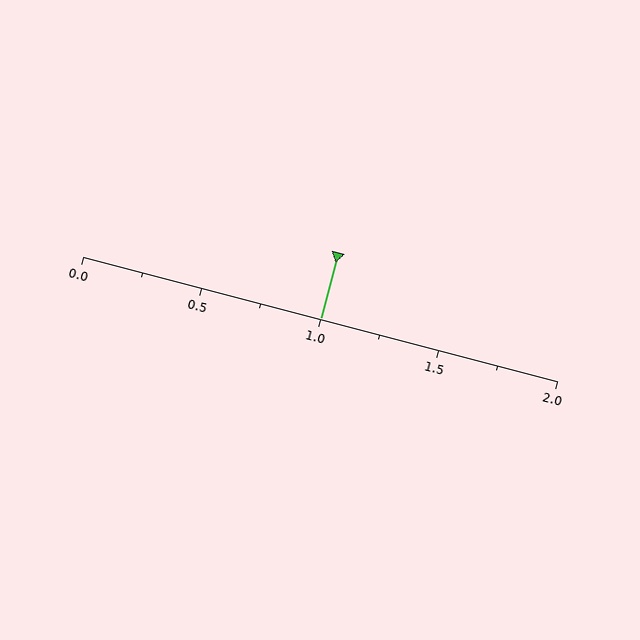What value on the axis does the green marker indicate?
The marker indicates approximately 1.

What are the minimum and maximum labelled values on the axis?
The axis runs from 0.0 to 2.0.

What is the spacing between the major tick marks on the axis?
The major ticks are spaced 0.5 apart.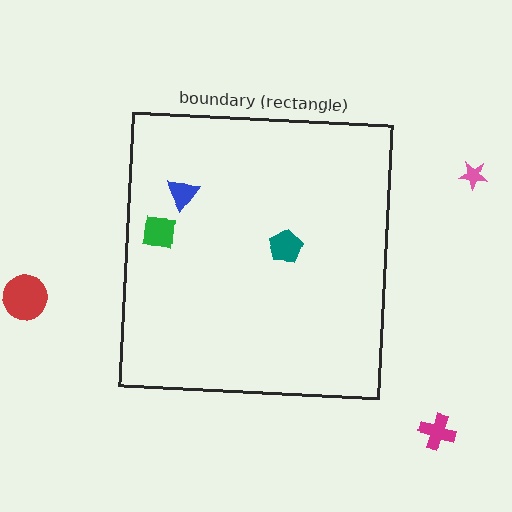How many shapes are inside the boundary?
3 inside, 3 outside.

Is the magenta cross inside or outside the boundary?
Outside.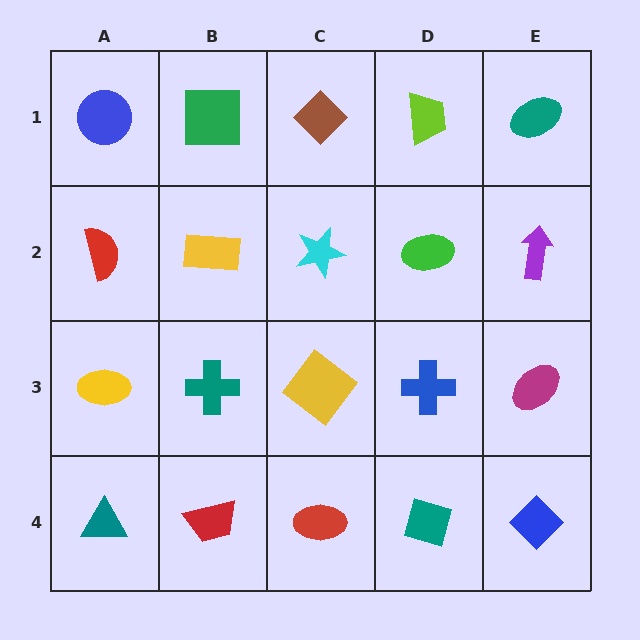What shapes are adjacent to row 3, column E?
A purple arrow (row 2, column E), a blue diamond (row 4, column E), a blue cross (row 3, column D).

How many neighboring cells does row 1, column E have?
2.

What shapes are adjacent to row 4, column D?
A blue cross (row 3, column D), a red ellipse (row 4, column C), a blue diamond (row 4, column E).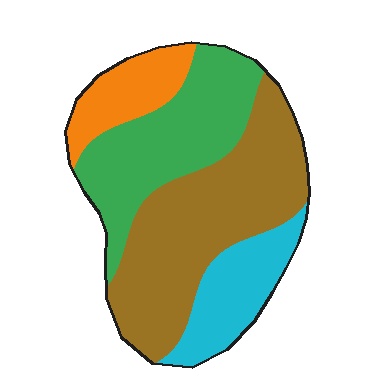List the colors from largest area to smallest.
From largest to smallest: brown, green, cyan, orange.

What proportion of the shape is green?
Green takes up between a sixth and a third of the shape.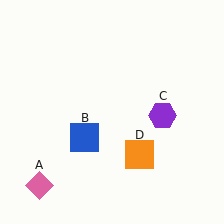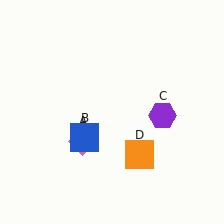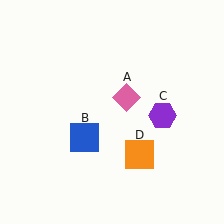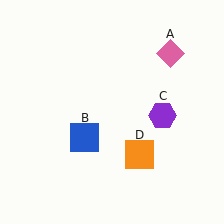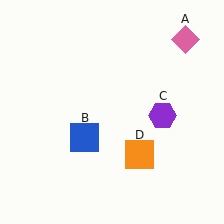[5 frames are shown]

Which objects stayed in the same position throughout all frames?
Blue square (object B) and purple hexagon (object C) and orange square (object D) remained stationary.